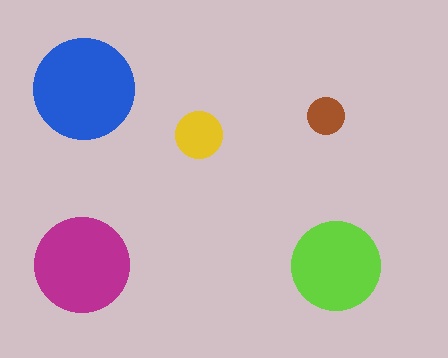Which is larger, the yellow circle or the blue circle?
The blue one.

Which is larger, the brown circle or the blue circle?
The blue one.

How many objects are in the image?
There are 5 objects in the image.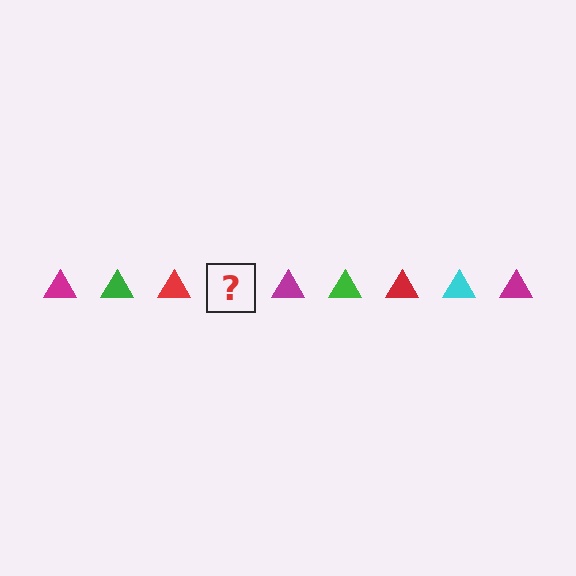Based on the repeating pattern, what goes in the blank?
The blank should be a cyan triangle.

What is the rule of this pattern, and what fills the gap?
The rule is that the pattern cycles through magenta, green, red, cyan triangles. The gap should be filled with a cyan triangle.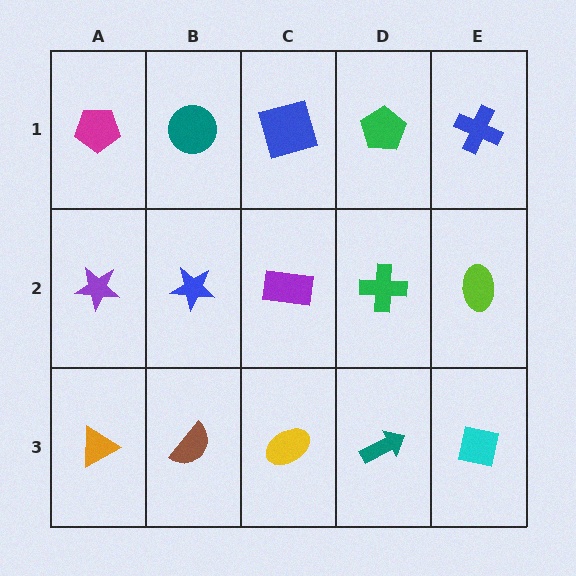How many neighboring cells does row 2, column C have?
4.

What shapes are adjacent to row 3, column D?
A green cross (row 2, column D), a yellow ellipse (row 3, column C), a cyan square (row 3, column E).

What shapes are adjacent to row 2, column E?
A blue cross (row 1, column E), a cyan square (row 3, column E), a green cross (row 2, column D).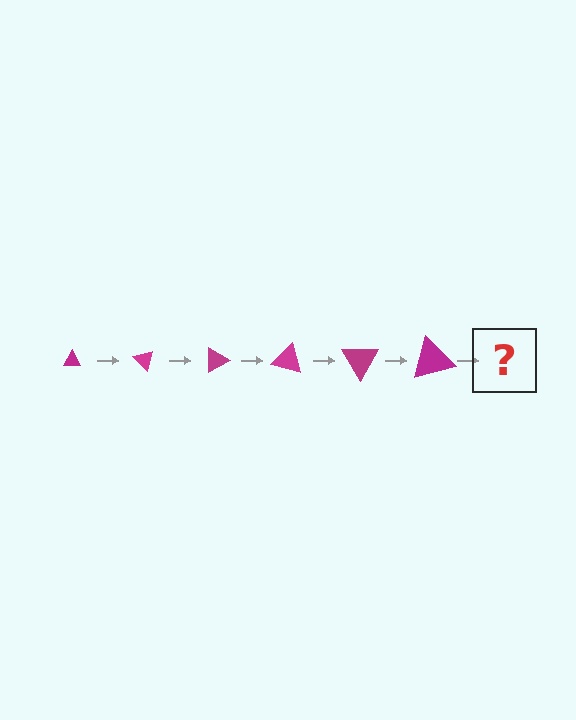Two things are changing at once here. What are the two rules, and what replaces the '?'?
The two rules are that the triangle grows larger each step and it rotates 45 degrees each step. The '?' should be a triangle, larger than the previous one and rotated 270 degrees from the start.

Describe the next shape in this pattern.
It should be a triangle, larger than the previous one and rotated 270 degrees from the start.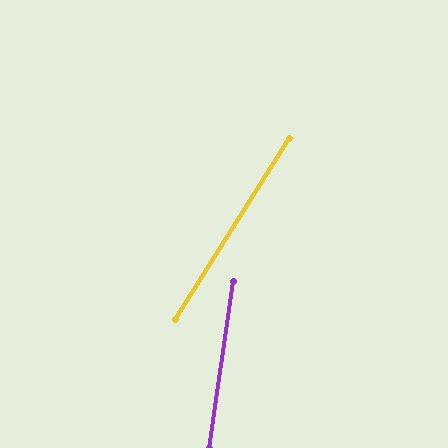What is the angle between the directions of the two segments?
Approximately 24 degrees.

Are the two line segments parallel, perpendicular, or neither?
Neither parallel nor perpendicular — they differ by about 24°.